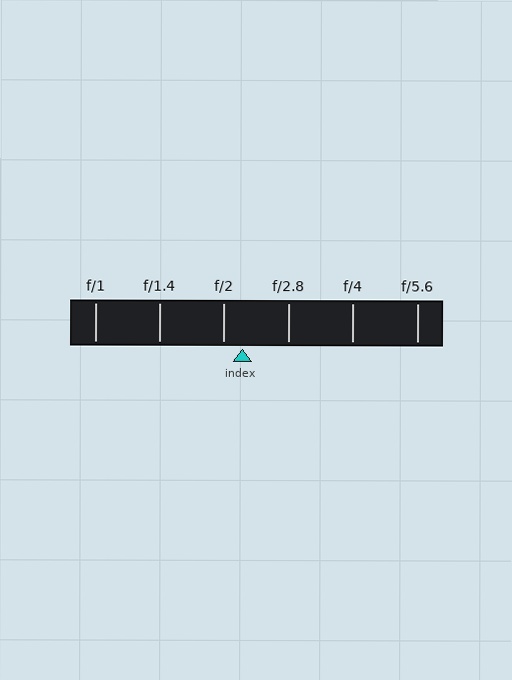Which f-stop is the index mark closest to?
The index mark is closest to f/2.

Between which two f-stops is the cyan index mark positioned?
The index mark is between f/2 and f/2.8.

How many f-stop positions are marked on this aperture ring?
There are 6 f-stop positions marked.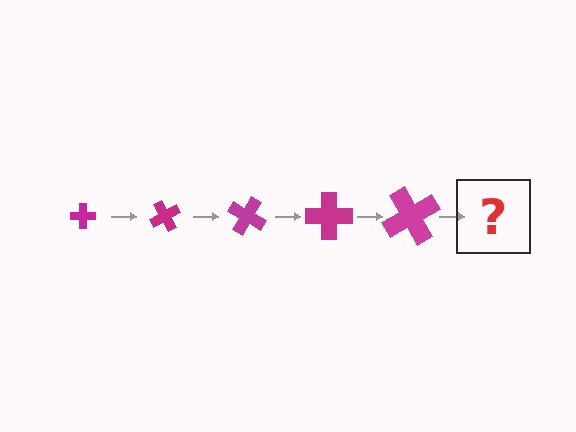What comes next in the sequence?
The next element should be a cross, larger than the previous one and rotated 300 degrees from the start.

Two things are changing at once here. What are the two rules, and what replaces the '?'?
The two rules are that the cross grows larger each step and it rotates 60 degrees each step. The '?' should be a cross, larger than the previous one and rotated 300 degrees from the start.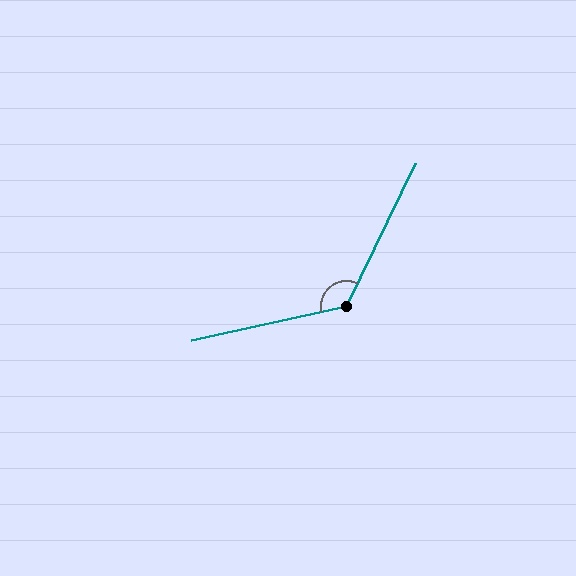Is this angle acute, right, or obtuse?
It is obtuse.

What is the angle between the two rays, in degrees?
Approximately 128 degrees.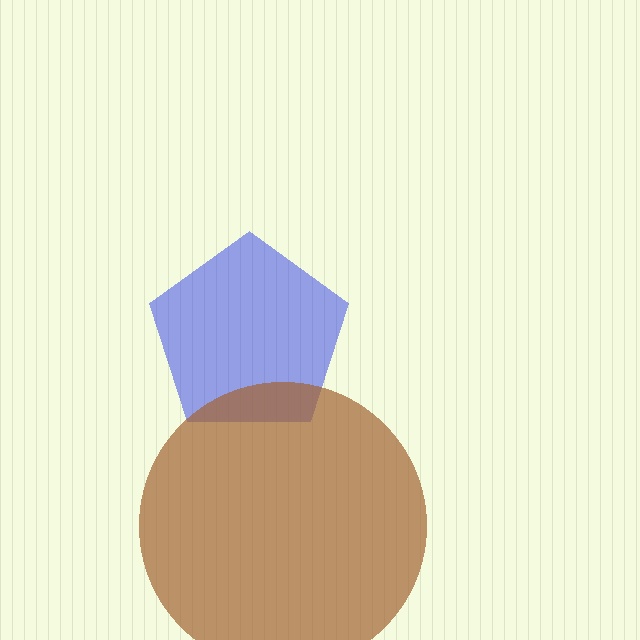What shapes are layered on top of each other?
The layered shapes are: a blue pentagon, a brown circle.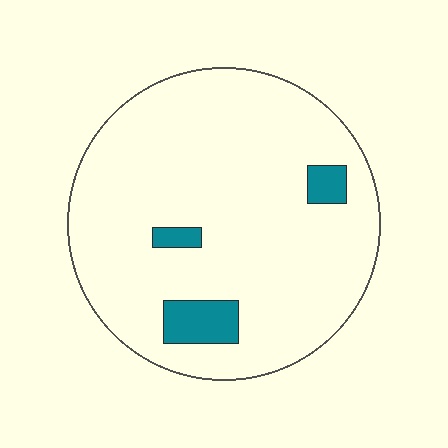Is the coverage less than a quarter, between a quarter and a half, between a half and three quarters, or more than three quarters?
Less than a quarter.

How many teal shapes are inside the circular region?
3.